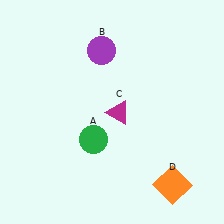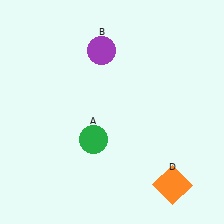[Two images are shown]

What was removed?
The magenta triangle (C) was removed in Image 2.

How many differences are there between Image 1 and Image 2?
There is 1 difference between the two images.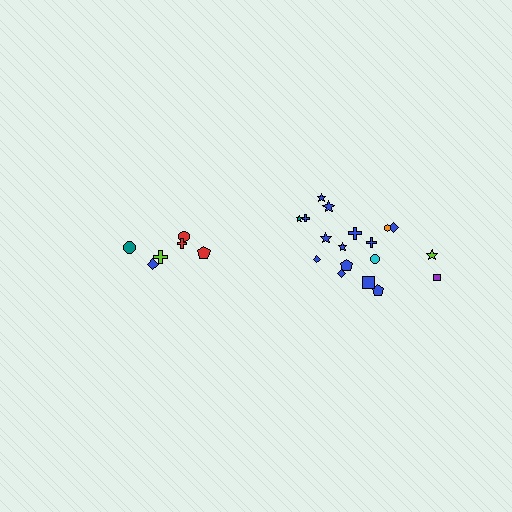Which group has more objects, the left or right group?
The right group.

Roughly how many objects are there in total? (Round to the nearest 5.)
Roughly 25 objects in total.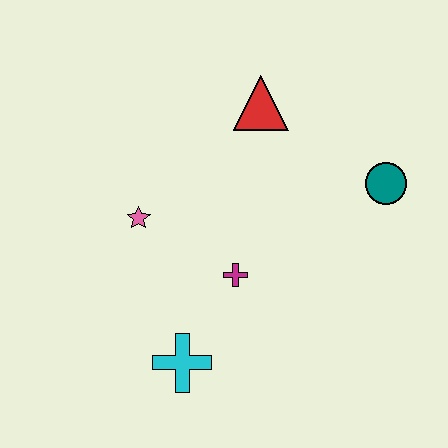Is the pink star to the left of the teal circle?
Yes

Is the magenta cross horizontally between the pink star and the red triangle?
Yes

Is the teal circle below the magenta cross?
No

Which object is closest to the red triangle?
The teal circle is closest to the red triangle.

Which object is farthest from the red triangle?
The cyan cross is farthest from the red triangle.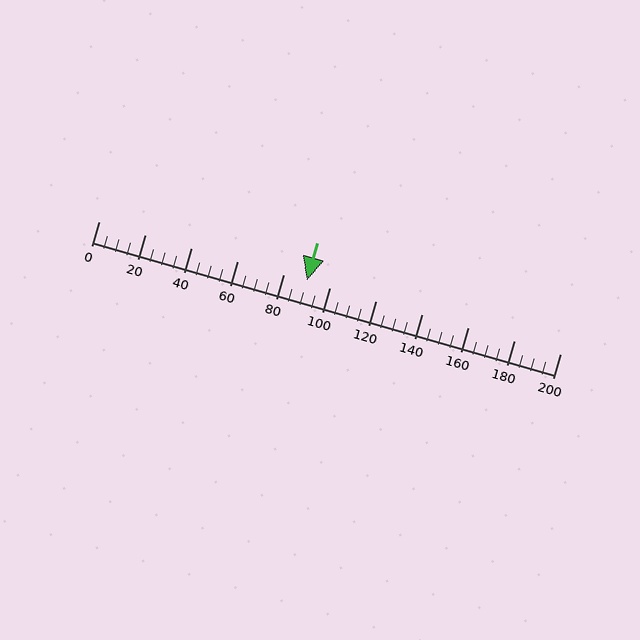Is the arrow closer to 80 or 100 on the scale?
The arrow is closer to 100.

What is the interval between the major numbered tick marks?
The major tick marks are spaced 20 units apart.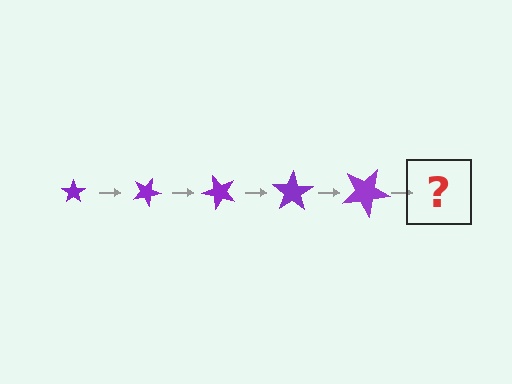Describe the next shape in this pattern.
It should be a star, larger than the previous one and rotated 125 degrees from the start.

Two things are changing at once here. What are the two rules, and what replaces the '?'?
The two rules are that the star grows larger each step and it rotates 25 degrees each step. The '?' should be a star, larger than the previous one and rotated 125 degrees from the start.